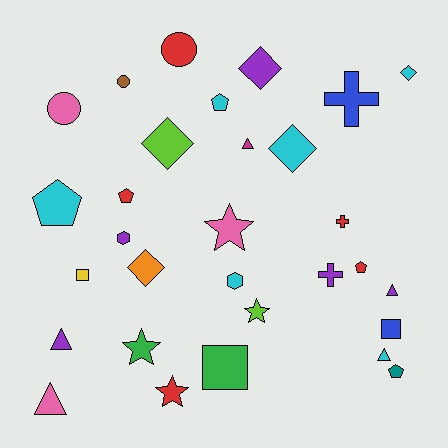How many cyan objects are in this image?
There are 6 cyan objects.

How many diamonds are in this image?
There are 5 diamonds.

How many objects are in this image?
There are 30 objects.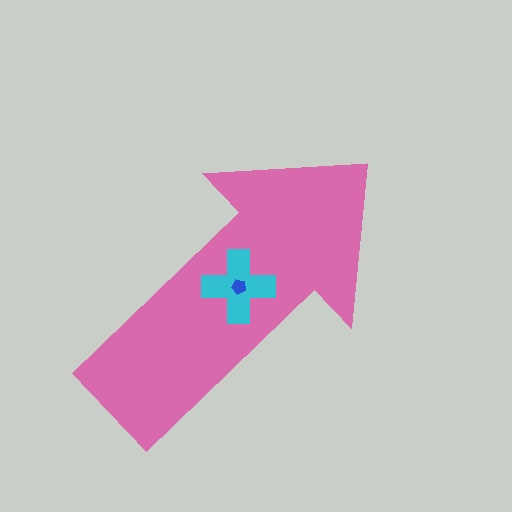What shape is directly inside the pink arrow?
The cyan cross.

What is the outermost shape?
The pink arrow.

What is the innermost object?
The blue pentagon.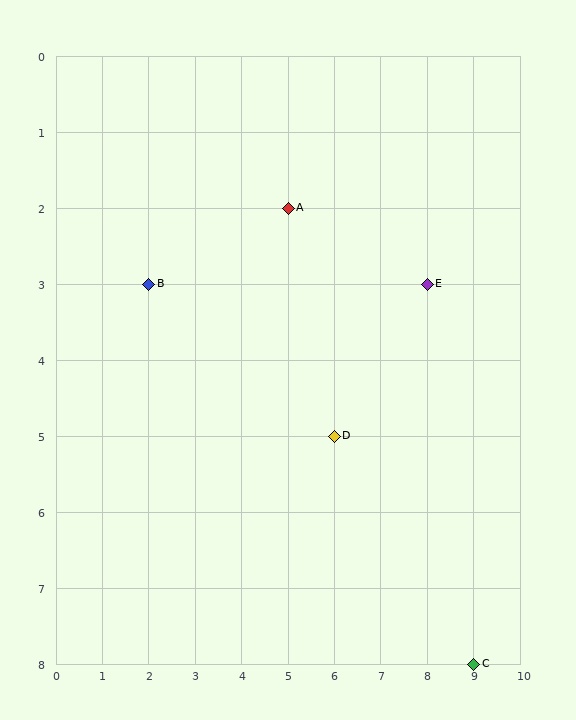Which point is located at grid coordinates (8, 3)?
Point E is at (8, 3).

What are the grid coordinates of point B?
Point B is at grid coordinates (2, 3).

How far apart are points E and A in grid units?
Points E and A are 3 columns and 1 row apart (about 3.2 grid units diagonally).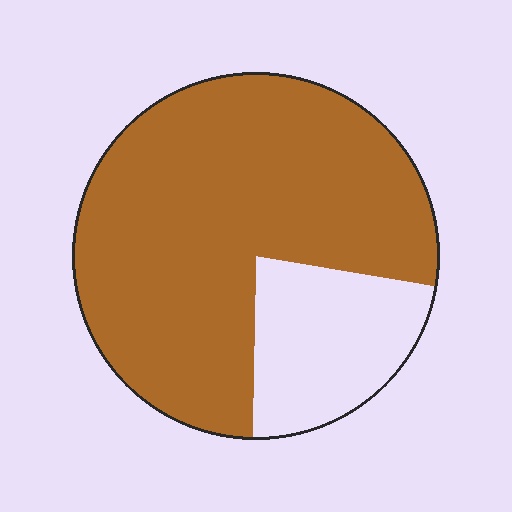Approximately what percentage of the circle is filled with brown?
Approximately 75%.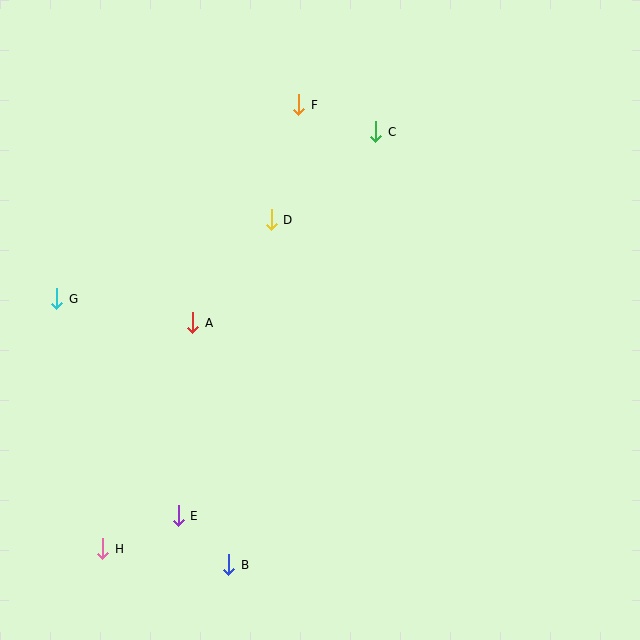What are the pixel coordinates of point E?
Point E is at (178, 516).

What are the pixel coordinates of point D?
Point D is at (271, 220).